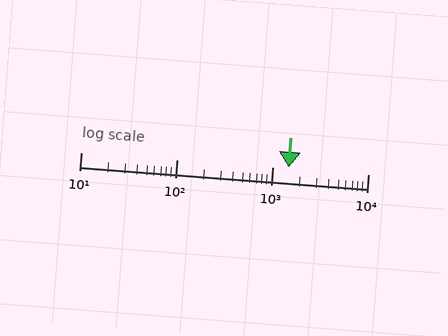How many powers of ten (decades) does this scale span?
The scale spans 3 decades, from 10 to 10000.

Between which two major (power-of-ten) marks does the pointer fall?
The pointer is between 1000 and 10000.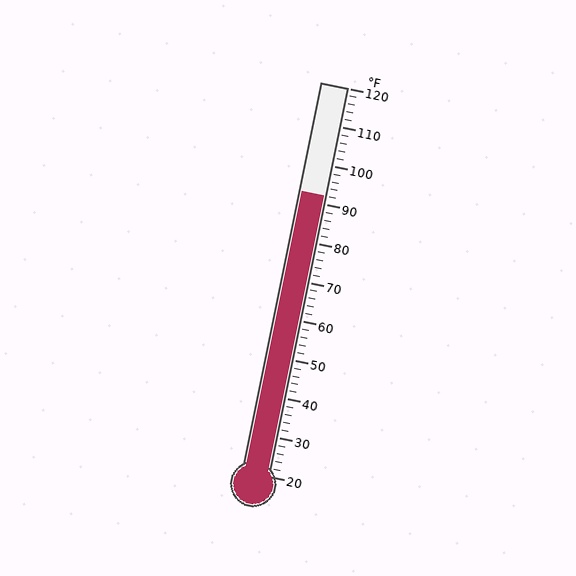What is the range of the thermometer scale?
The thermometer scale ranges from 20°F to 120°F.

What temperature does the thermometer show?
The thermometer shows approximately 92°F.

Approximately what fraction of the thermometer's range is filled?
The thermometer is filled to approximately 70% of its range.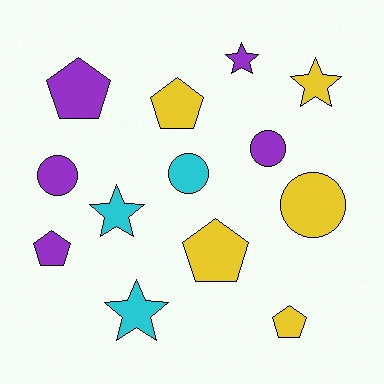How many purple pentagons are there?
There are 2 purple pentagons.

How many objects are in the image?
There are 13 objects.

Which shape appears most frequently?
Pentagon, with 5 objects.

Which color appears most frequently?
Purple, with 5 objects.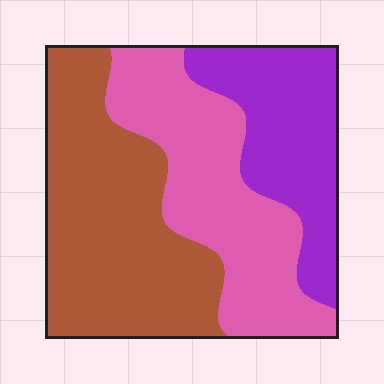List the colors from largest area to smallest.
From largest to smallest: brown, pink, purple.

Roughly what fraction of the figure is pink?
Pink takes up between a quarter and a half of the figure.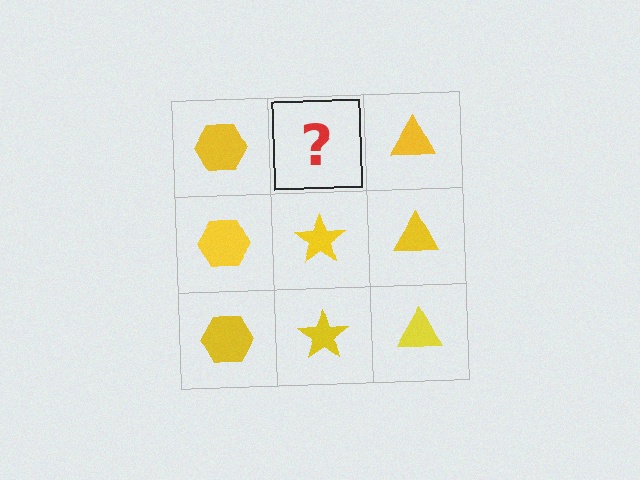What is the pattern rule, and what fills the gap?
The rule is that each column has a consistent shape. The gap should be filled with a yellow star.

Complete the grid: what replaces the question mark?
The question mark should be replaced with a yellow star.